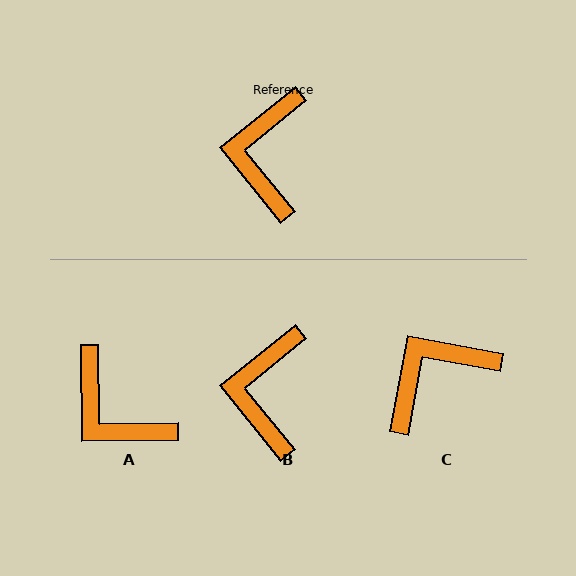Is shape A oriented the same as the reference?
No, it is off by about 52 degrees.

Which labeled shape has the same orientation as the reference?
B.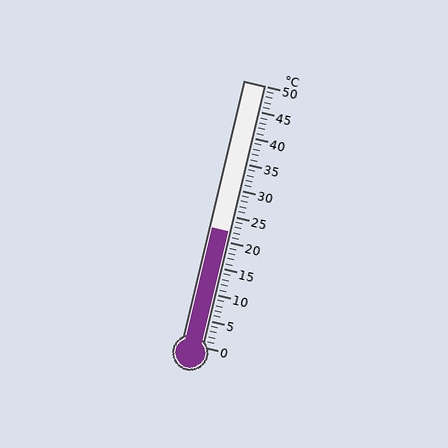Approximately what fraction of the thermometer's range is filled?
The thermometer is filled to approximately 45% of its range.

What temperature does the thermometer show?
The thermometer shows approximately 22°C.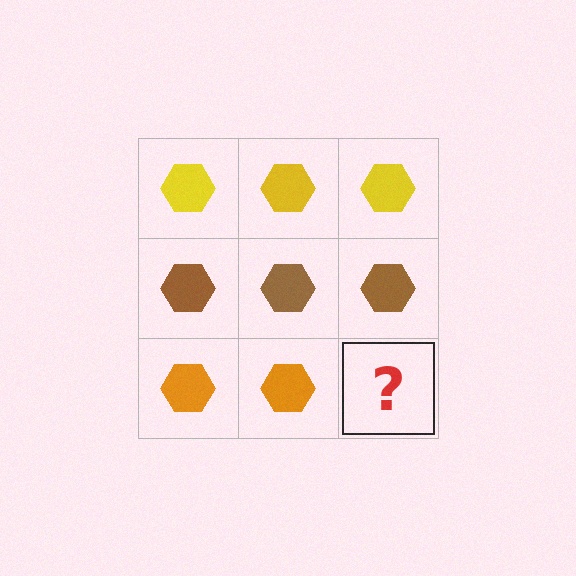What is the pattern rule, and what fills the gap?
The rule is that each row has a consistent color. The gap should be filled with an orange hexagon.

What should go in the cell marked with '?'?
The missing cell should contain an orange hexagon.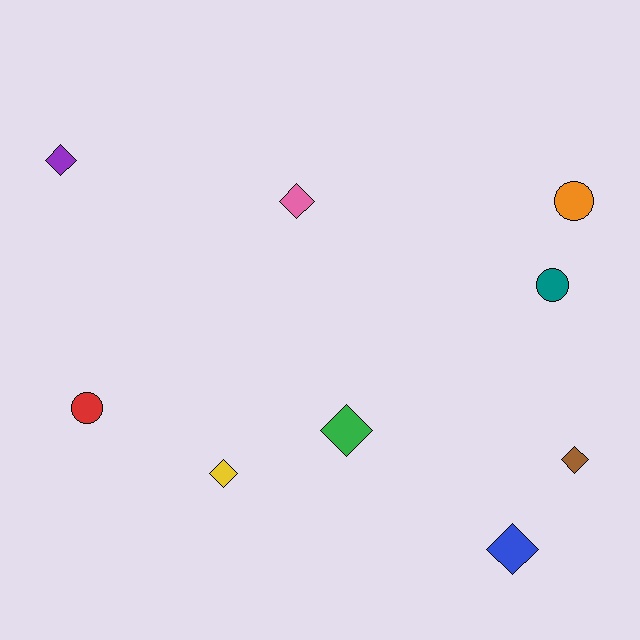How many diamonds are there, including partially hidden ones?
There are 6 diamonds.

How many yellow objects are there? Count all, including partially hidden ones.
There is 1 yellow object.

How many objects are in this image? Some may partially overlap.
There are 9 objects.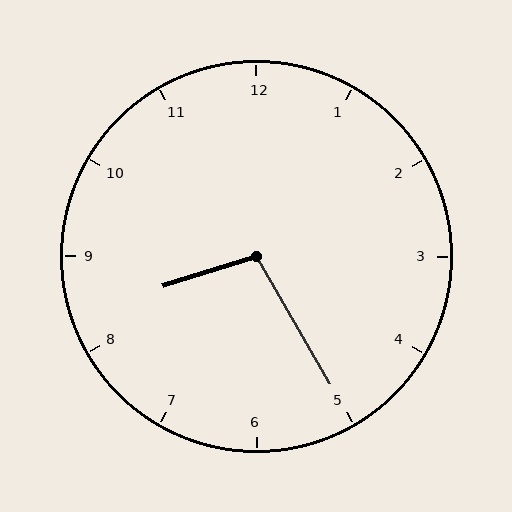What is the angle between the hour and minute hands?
Approximately 102 degrees.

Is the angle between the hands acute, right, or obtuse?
It is obtuse.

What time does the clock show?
8:25.